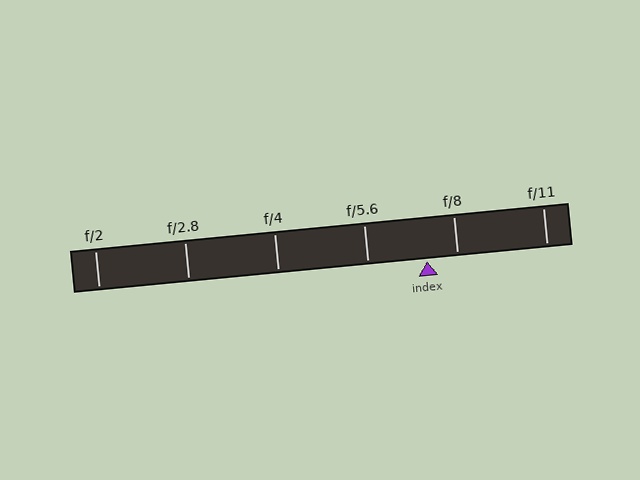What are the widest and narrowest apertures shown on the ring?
The widest aperture shown is f/2 and the narrowest is f/11.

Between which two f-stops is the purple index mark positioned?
The index mark is between f/5.6 and f/8.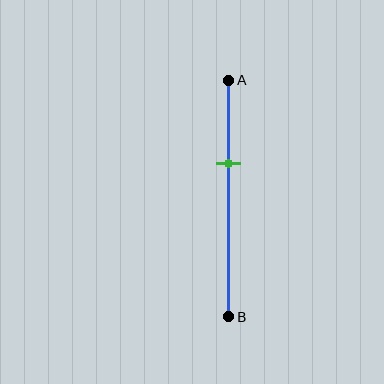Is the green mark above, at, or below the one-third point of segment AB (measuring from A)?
The green mark is approximately at the one-third point of segment AB.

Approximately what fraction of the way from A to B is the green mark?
The green mark is approximately 35% of the way from A to B.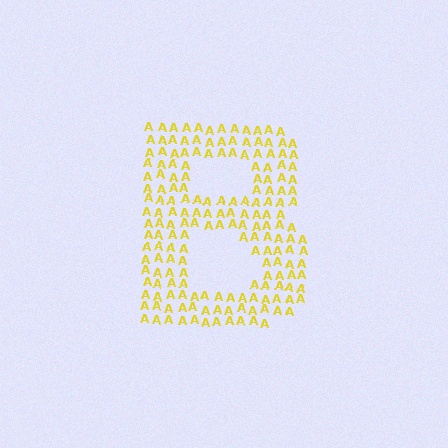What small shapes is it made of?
It is made of small letter A's.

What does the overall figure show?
The overall figure shows the letter B.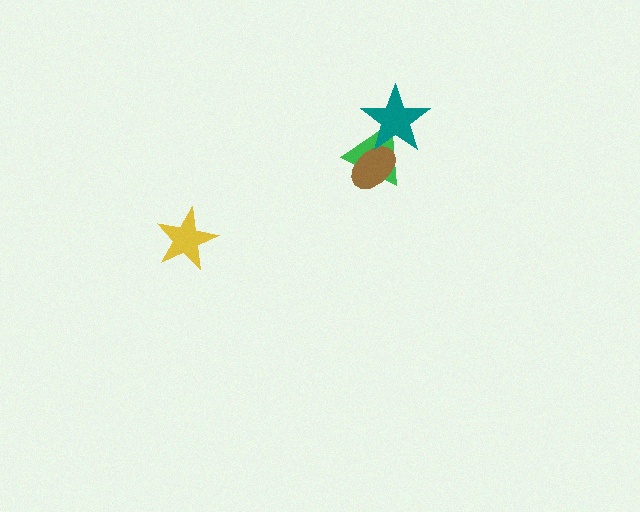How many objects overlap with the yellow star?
0 objects overlap with the yellow star.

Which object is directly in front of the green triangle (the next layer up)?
The brown ellipse is directly in front of the green triangle.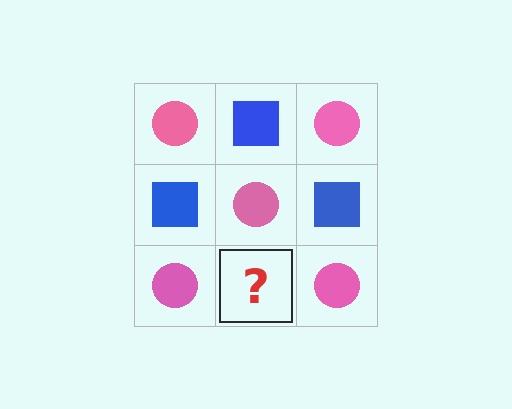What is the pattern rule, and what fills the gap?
The rule is that it alternates pink circle and blue square in a checkerboard pattern. The gap should be filled with a blue square.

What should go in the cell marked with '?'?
The missing cell should contain a blue square.